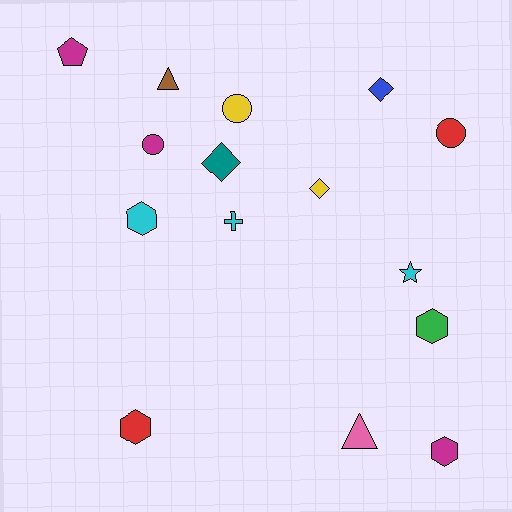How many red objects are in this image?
There are 2 red objects.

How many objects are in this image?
There are 15 objects.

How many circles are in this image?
There are 3 circles.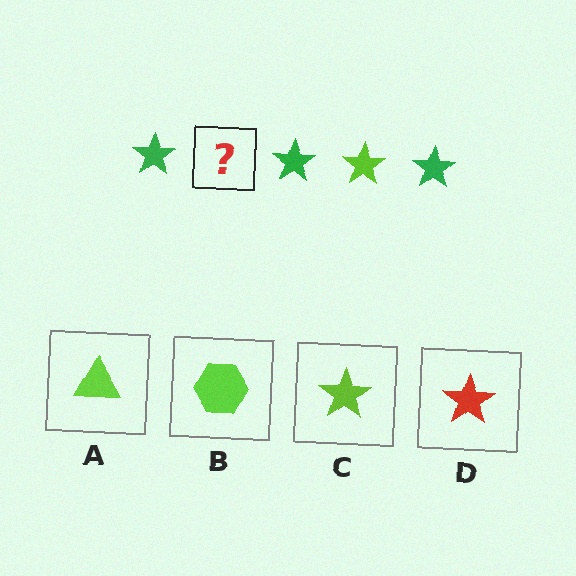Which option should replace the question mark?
Option C.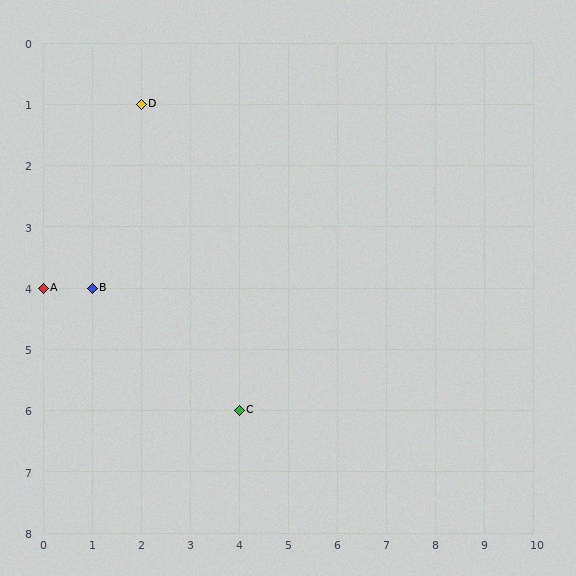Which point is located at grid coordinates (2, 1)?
Point D is at (2, 1).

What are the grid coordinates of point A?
Point A is at grid coordinates (0, 4).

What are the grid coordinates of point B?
Point B is at grid coordinates (1, 4).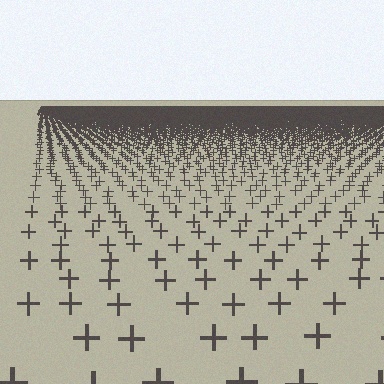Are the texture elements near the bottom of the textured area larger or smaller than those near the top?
Larger. Near the bottom, elements are closer to the viewer and appear at a bigger on-screen size.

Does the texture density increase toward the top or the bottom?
Density increases toward the top.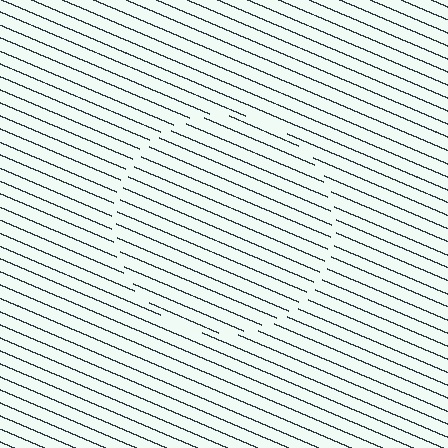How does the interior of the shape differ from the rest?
The interior of the shape contains the same grating, shifted by half a period — the contour is defined by the phase discontinuity where line-ends from the inner and outer gratings abut.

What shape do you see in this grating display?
An illusory circle. The interior of the shape contains the same grating, shifted by half a period — the contour is defined by the phase discontinuity where line-ends from the inner and outer gratings abut.